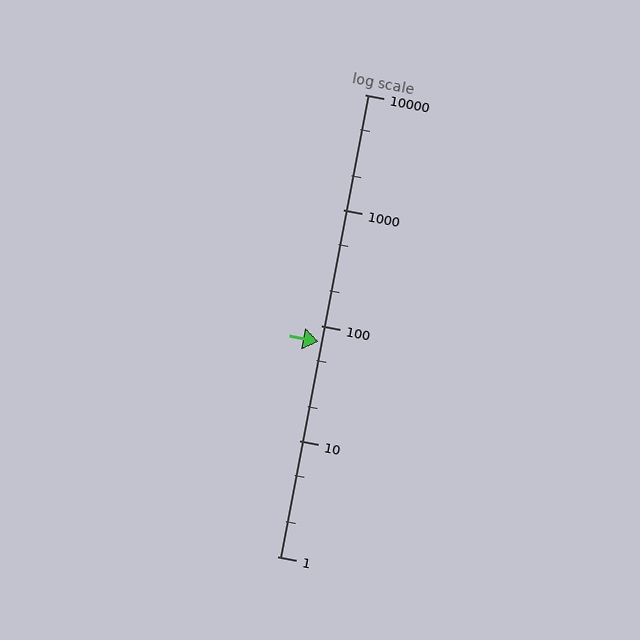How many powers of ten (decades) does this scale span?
The scale spans 4 decades, from 1 to 10000.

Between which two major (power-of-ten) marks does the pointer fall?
The pointer is between 10 and 100.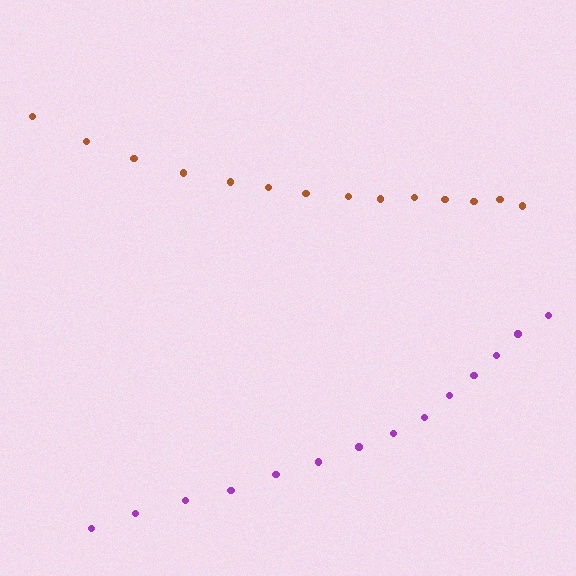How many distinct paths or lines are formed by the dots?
There are 2 distinct paths.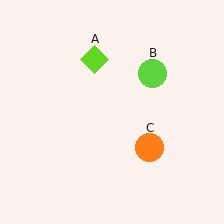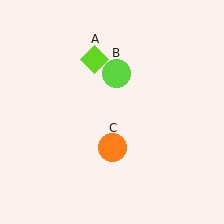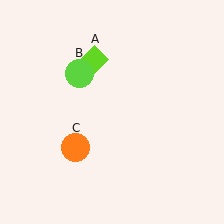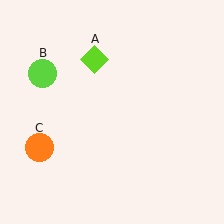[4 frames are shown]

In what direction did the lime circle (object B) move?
The lime circle (object B) moved left.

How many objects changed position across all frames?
2 objects changed position: lime circle (object B), orange circle (object C).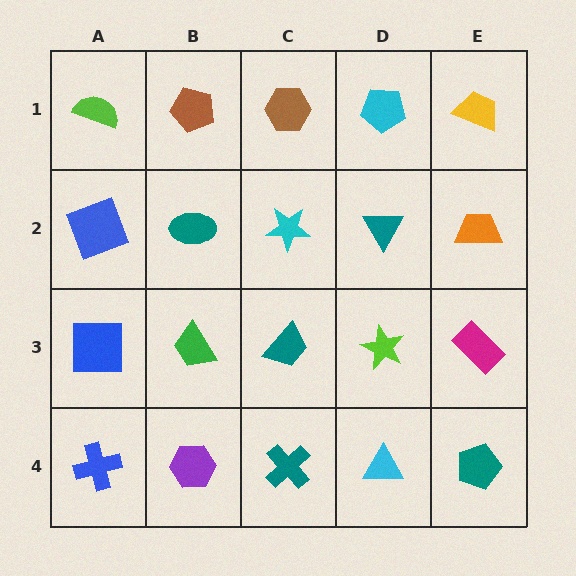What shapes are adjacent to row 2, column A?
A lime semicircle (row 1, column A), a blue square (row 3, column A), a teal ellipse (row 2, column B).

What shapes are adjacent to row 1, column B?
A teal ellipse (row 2, column B), a lime semicircle (row 1, column A), a brown hexagon (row 1, column C).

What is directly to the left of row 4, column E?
A cyan triangle.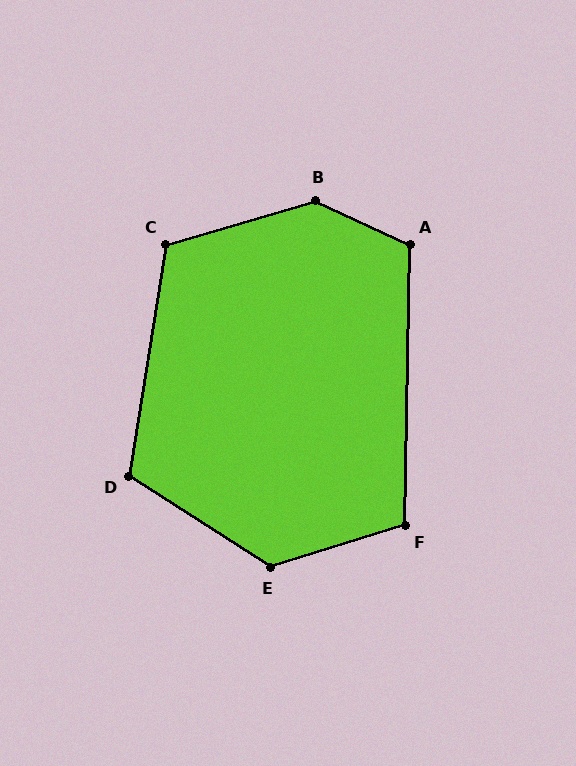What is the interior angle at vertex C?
Approximately 116 degrees (obtuse).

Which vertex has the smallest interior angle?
F, at approximately 108 degrees.